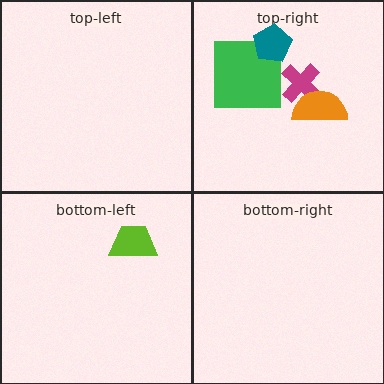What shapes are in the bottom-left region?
The lime trapezoid.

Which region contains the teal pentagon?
The top-right region.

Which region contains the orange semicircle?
The top-right region.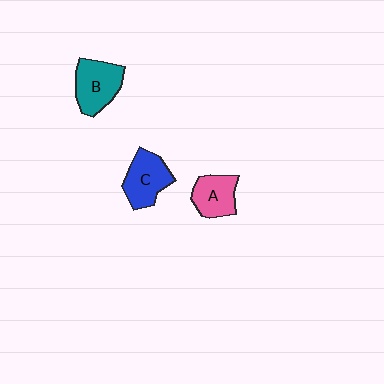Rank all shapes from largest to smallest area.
From largest to smallest: B (teal), C (blue), A (pink).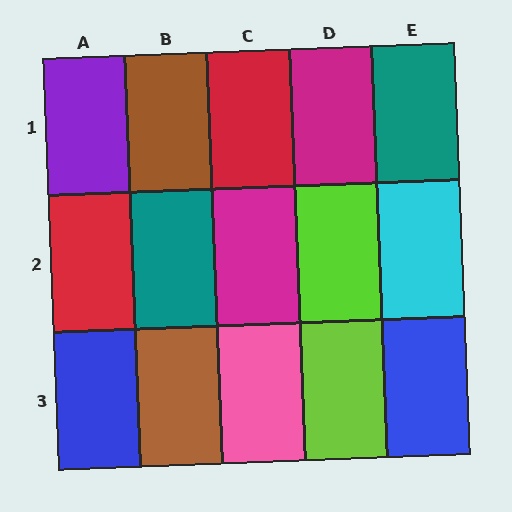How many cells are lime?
2 cells are lime.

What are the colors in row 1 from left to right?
Purple, brown, red, magenta, teal.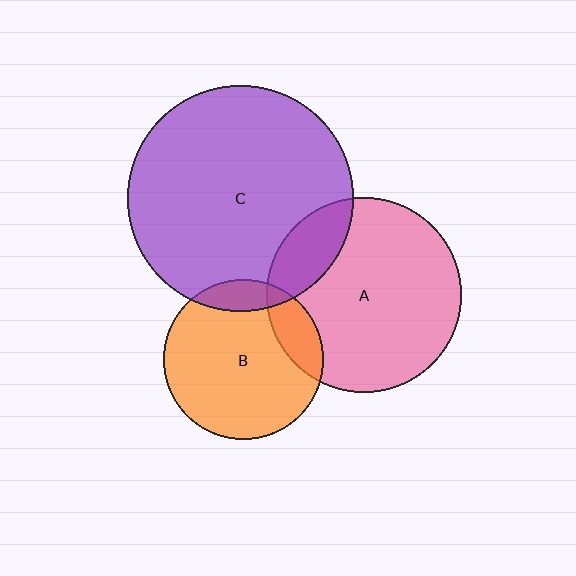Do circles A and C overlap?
Yes.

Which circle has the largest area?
Circle C (purple).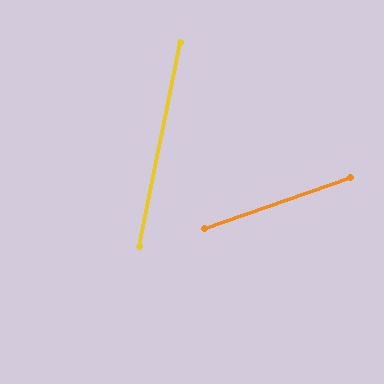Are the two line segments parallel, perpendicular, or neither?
Neither parallel nor perpendicular — they differ by about 60°.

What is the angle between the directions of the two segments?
Approximately 60 degrees.